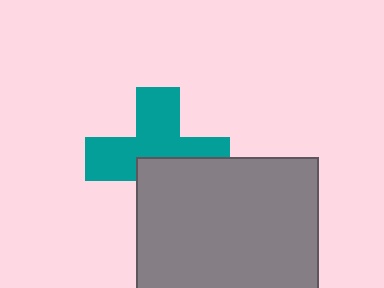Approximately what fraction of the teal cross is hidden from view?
Roughly 42% of the teal cross is hidden behind the gray rectangle.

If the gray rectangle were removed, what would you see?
You would see the complete teal cross.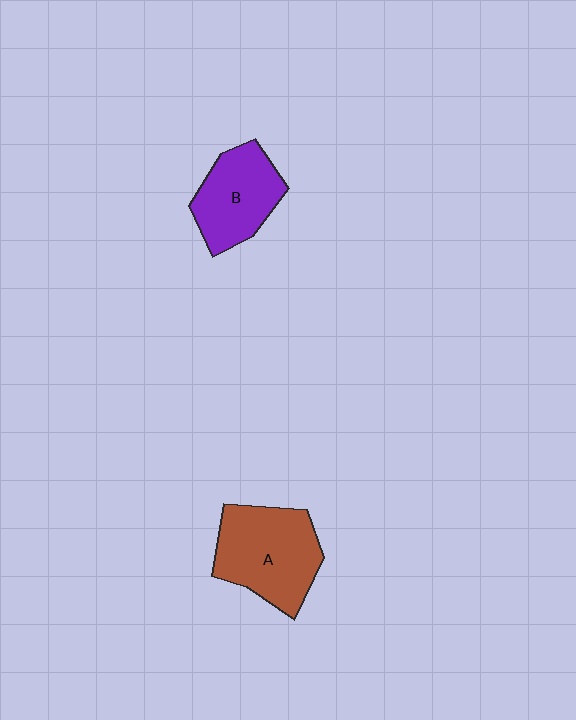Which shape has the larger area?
Shape A (brown).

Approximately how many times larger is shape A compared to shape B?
Approximately 1.3 times.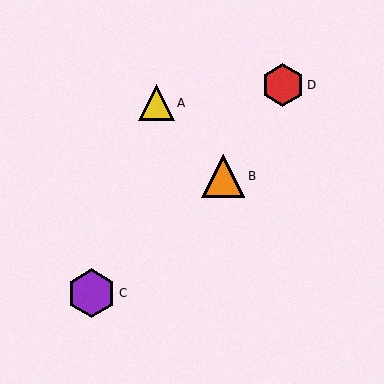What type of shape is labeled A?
Shape A is a yellow triangle.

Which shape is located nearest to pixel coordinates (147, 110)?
The yellow triangle (labeled A) at (156, 103) is nearest to that location.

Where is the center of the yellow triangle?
The center of the yellow triangle is at (156, 103).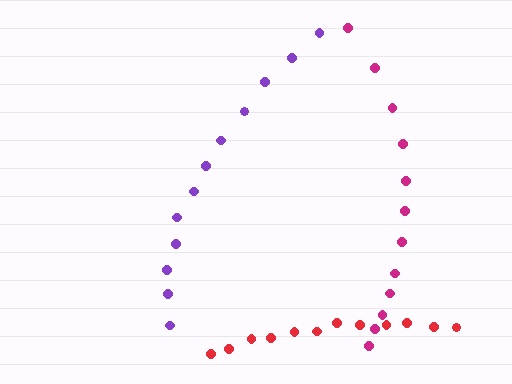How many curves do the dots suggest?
There are 3 distinct paths.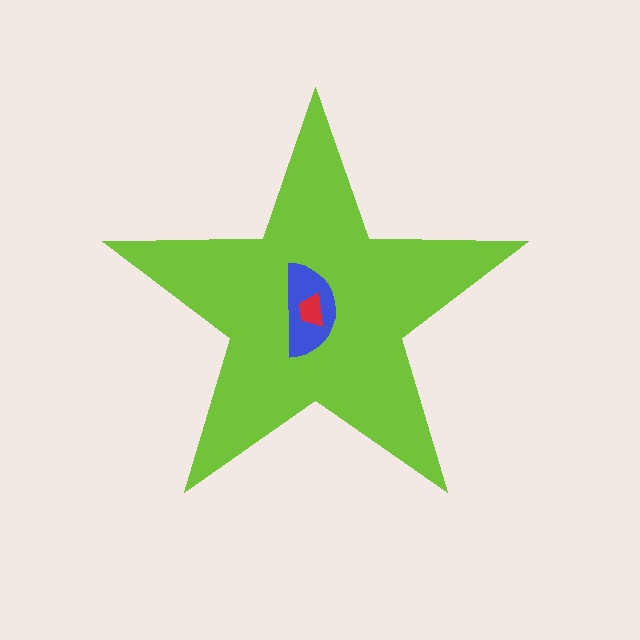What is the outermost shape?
The lime star.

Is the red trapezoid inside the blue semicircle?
Yes.